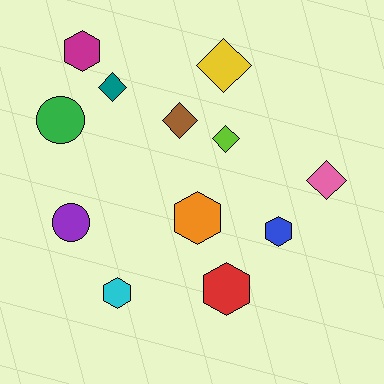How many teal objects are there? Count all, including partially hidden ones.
There is 1 teal object.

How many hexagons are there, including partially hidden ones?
There are 5 hexagons.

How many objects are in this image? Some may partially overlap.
There are 12 objects.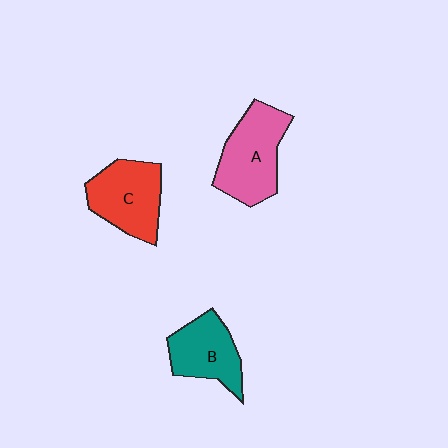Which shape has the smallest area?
Shape B (teal).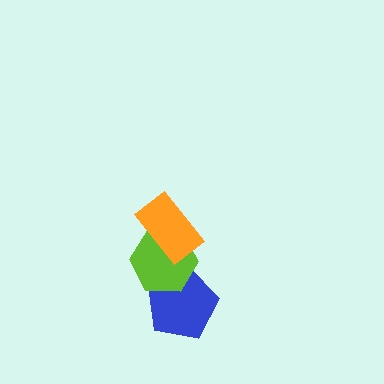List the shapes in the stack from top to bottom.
From top to bottom: the orange rectangle, the lime hexagon, the blue pentagon.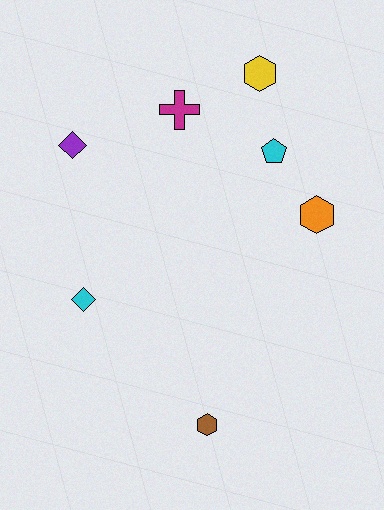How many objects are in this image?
There are 7 objects.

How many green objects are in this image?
There are no green objects.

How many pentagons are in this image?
There is 1 pentagon.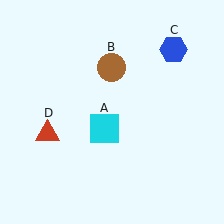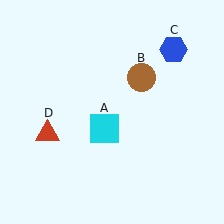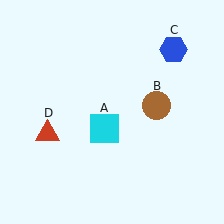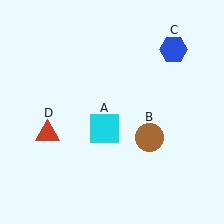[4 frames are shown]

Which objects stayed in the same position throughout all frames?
Cyan square (object A) and blue hexagon (object C) and red triangle (object D) remained stationary.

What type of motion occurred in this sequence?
The brown circle (object B) rotated clockwise around the center of the scene.